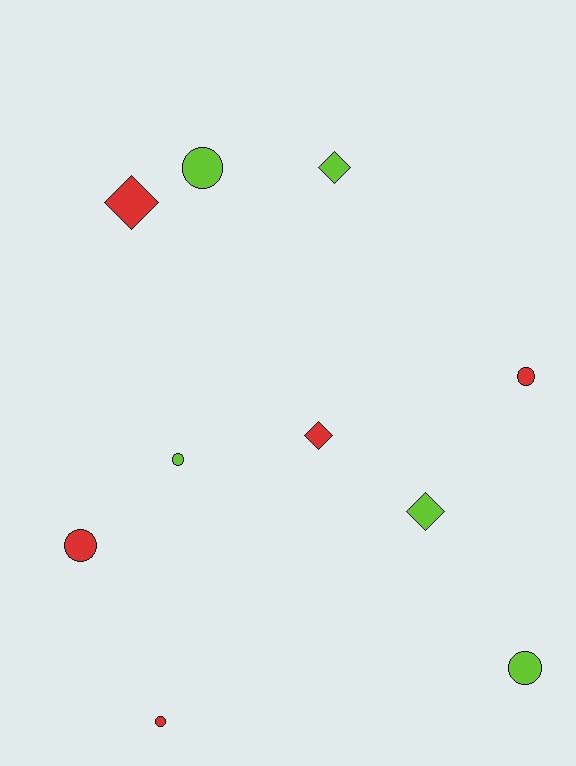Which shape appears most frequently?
Circle, with 6 objects.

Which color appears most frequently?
Red, with 5 objects.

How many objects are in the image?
There are 10 objects.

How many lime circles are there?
There are 3 lime circles.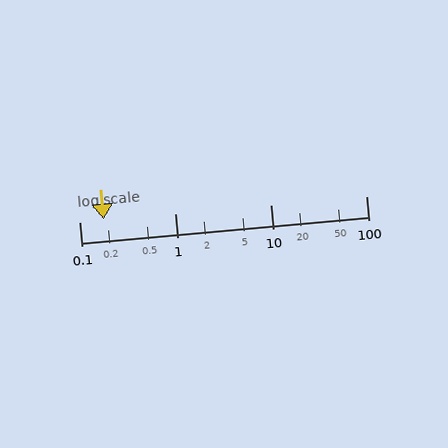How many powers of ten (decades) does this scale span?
The scale spans 3 decades, from 0.1 to 100.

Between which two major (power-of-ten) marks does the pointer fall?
The pointer is between 0.1 and 1.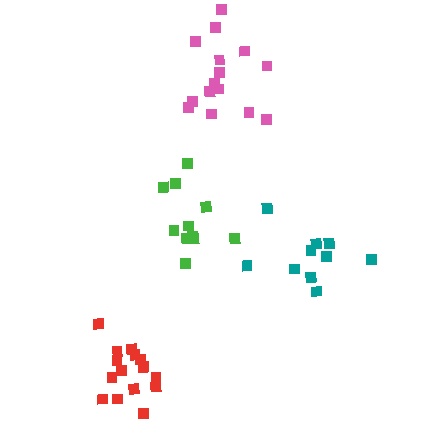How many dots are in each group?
Group 1: 16 dots, Group 2: 15 dots, Group 3: 11 dots, Group 4: 10 dots (52 total).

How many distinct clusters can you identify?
There are 4 distinct clusters.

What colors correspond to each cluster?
The clusters are colored: red, pink, green, teal.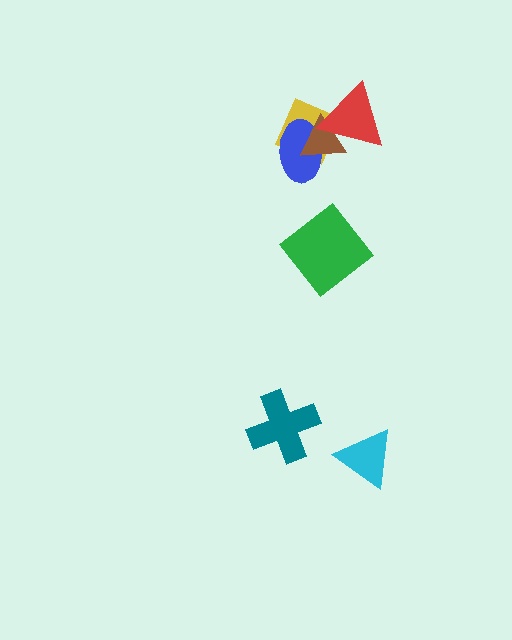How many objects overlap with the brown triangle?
3 objects overlap with the brown triangle.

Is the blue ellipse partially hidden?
Yes, it is partially covered by another shape.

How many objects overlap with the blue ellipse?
3 objects overlap with the blue ellipse.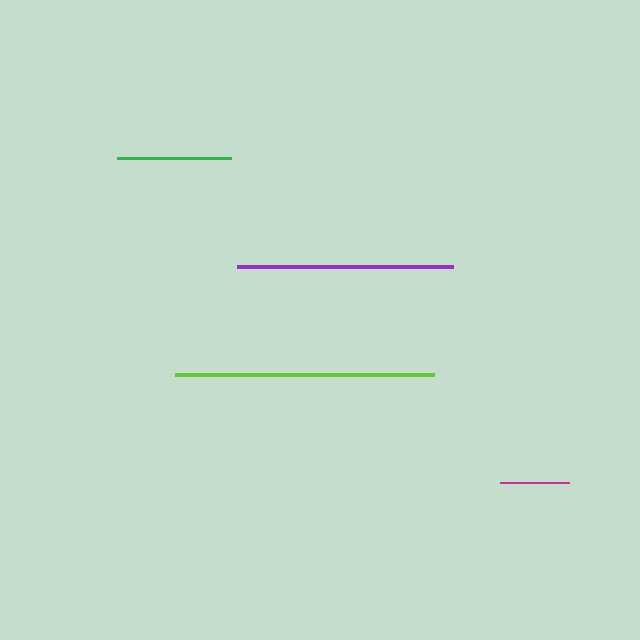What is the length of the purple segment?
The purple segment is approximately 216 pixels long.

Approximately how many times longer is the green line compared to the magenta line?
The green line is approximately 1.7 times the length of the magenta line.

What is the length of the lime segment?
The lime segment is approximately 260 pixels long.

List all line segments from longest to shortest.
From longest to shortest: lime, purple, green, magenta.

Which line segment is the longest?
The lime line is the longest at approximately 260 pixels.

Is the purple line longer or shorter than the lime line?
The lime line is longer than the purple line.